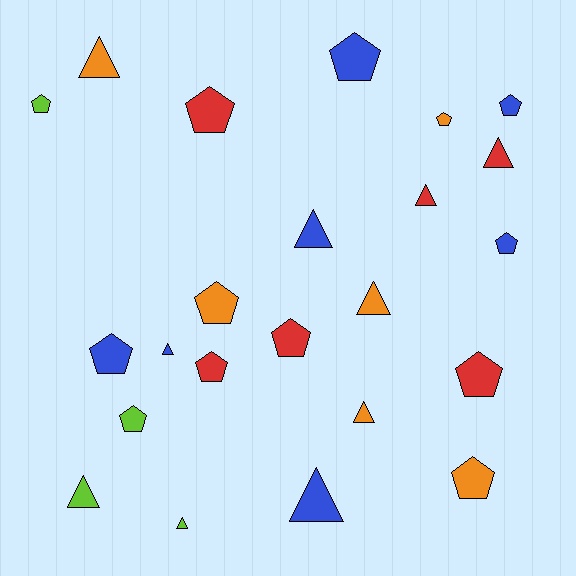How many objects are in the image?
There are 23 objects.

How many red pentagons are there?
There are 4 red pentagons.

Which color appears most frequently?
Blue, with 7 objects.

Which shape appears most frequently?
Pentagon, with 13 objects.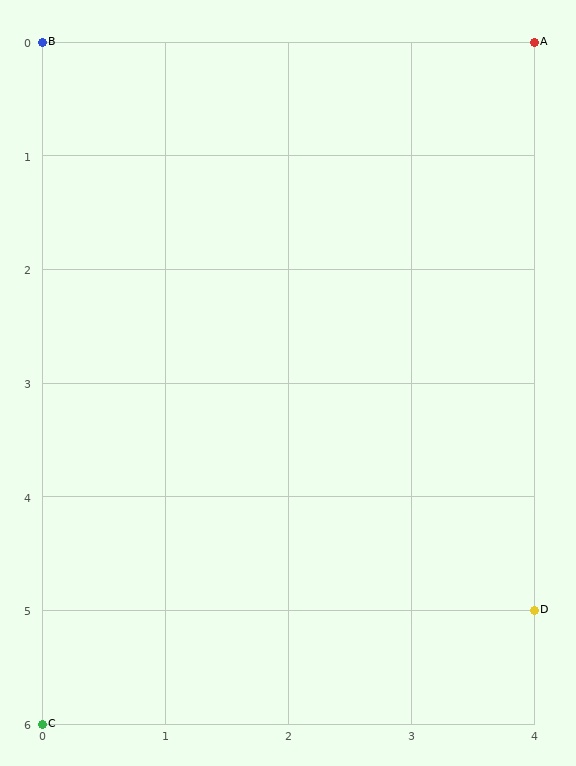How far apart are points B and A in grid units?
Points B and A are 4 columns apart.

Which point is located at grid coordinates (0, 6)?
Point C is at (0, 6).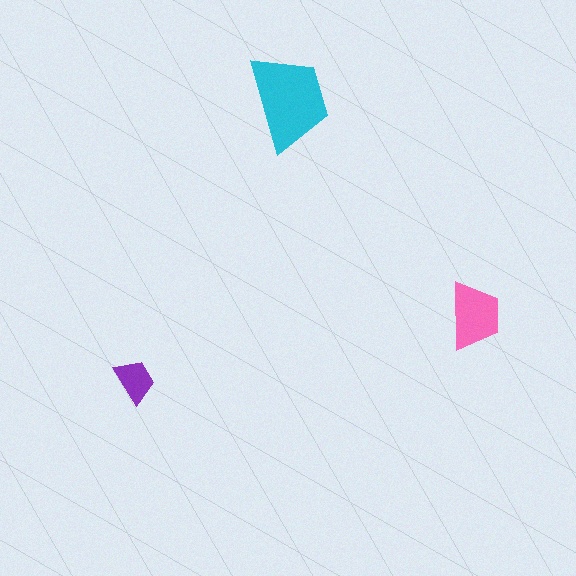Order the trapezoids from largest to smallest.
the cyan one, the pink one, the purple one.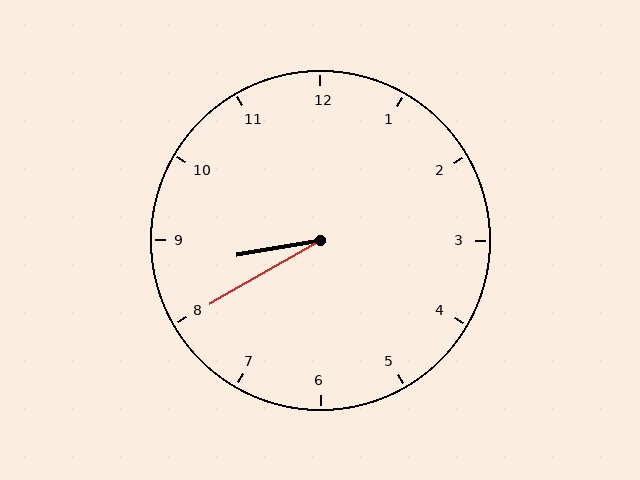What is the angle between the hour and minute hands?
Approximately 20 degrees.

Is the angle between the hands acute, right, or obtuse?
It is acute.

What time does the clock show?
8:40.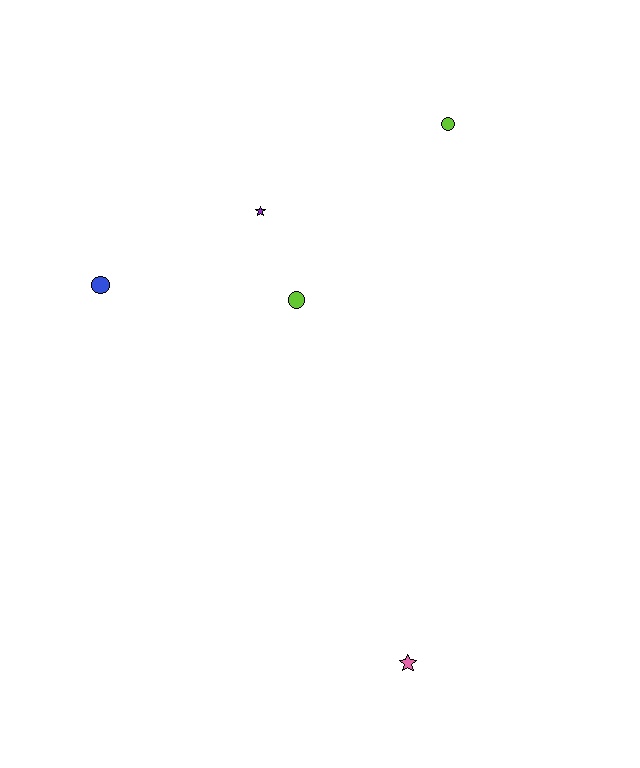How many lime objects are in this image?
There are 2 lime objects.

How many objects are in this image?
There are 5 objects.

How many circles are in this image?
There are 3 circles.